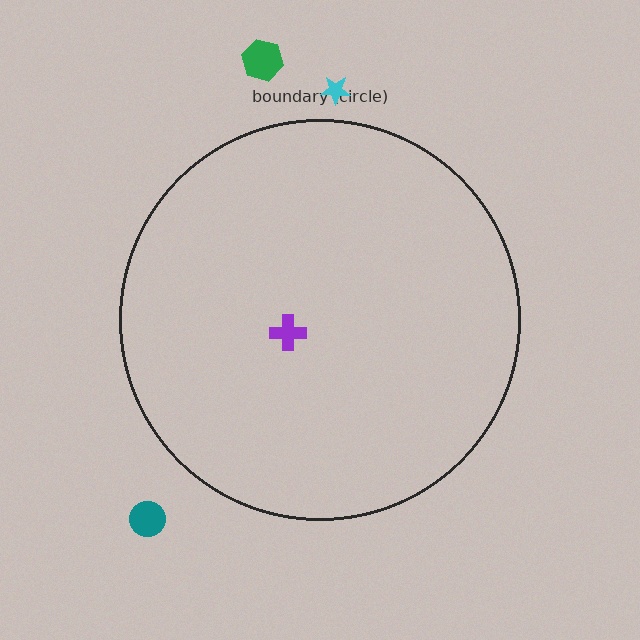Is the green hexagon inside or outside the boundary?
Outside.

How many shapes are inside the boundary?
1 inside, 3 outside.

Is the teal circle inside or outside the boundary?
Outside.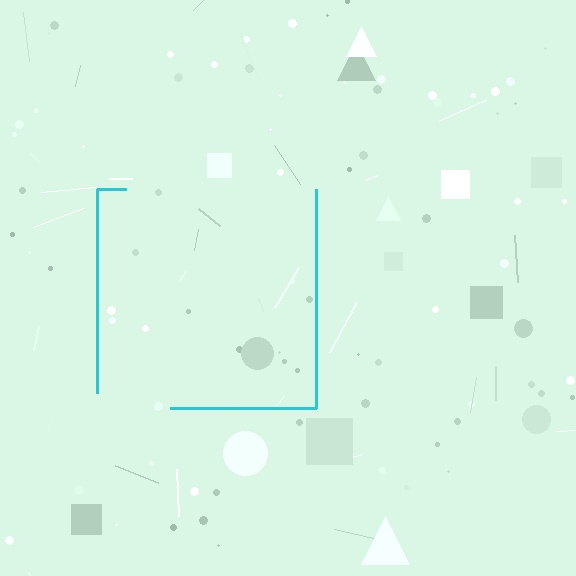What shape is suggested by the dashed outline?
The dashed outline suggests a square.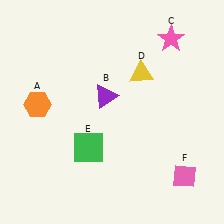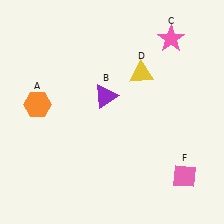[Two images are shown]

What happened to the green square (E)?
The green square (E) was removed in Image 2. It was in the bottom-left area of Image 1.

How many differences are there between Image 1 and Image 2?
There is 1 difference between the two images.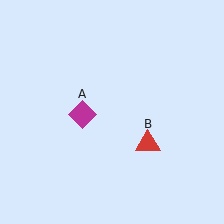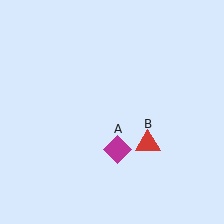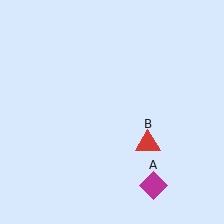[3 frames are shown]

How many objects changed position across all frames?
1 object changed position: magenta diamond (object A).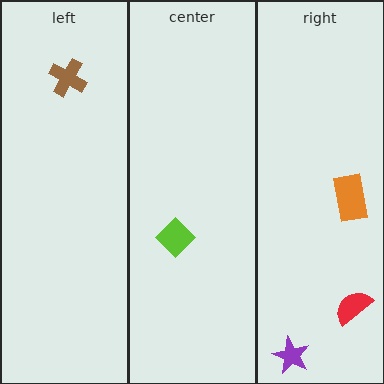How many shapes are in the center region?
1.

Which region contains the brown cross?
The left region.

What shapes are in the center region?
The lime diamond.